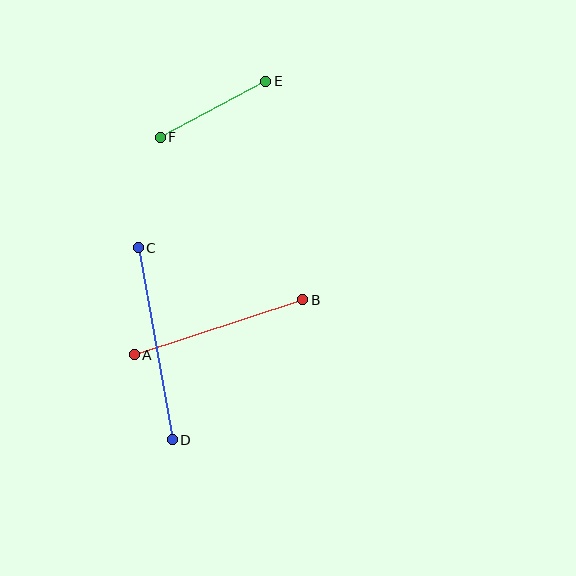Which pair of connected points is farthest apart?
Points C and D are farthest apart.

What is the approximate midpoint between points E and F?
The midpoint is at approximately (213, 109) pixels.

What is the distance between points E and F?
The distance is approximately 119 pixels.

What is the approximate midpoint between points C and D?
The midpoint is at approximately (155, 344) pixels.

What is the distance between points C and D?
The distance is approximately 195 pixels.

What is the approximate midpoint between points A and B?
The midpoint is at approximately (219, 327) pixels.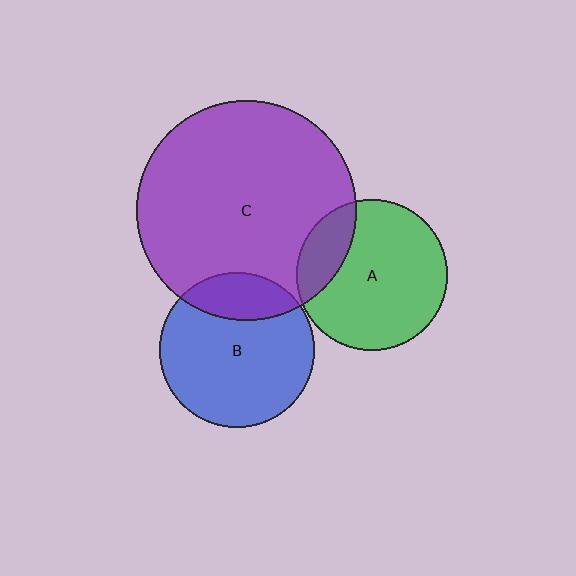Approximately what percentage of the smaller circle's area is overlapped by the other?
Approximately 20%.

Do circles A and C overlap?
Yes.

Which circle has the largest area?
Circle C (purple).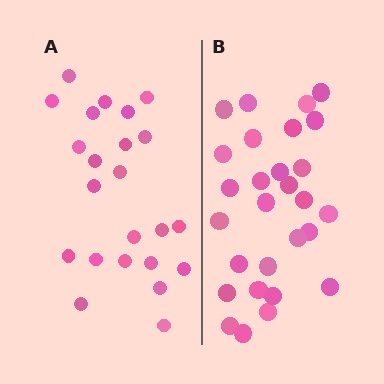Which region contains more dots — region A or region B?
Region B (the right region) has more dots.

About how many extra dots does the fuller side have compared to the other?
Region B has about 5 more dots than region A.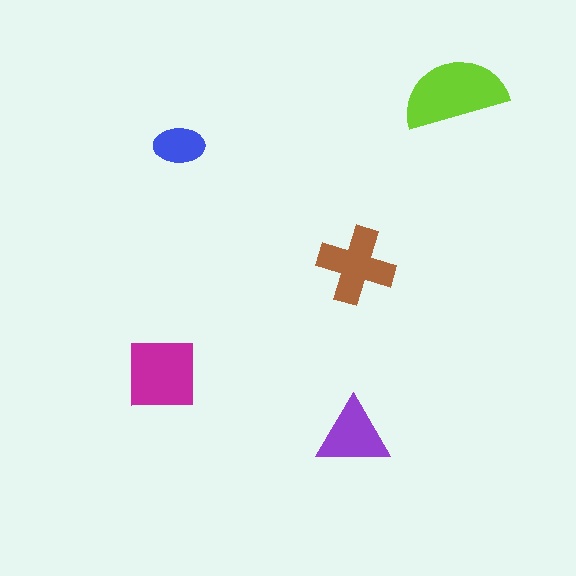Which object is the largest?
The lime semicircle.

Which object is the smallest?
The blue ellipse.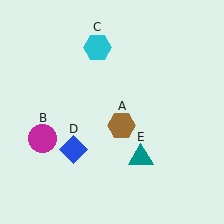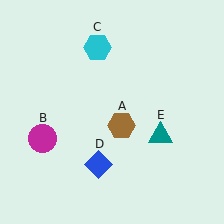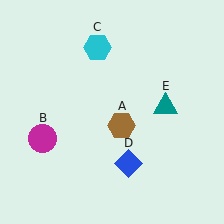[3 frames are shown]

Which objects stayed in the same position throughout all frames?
Brown hexagon (object A) and magenta circle (object B) and cyan hexagon (object C) remained stationary.